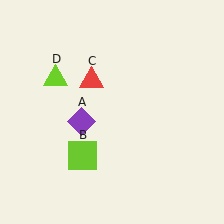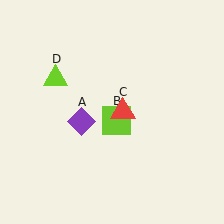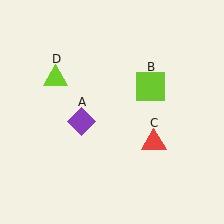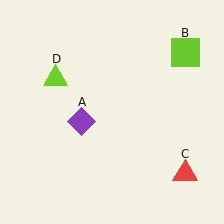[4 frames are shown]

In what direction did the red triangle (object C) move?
The red triangle (object C) moved down and to the right.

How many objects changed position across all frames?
2 objects changed position: lime square (object B), red triangle (object C).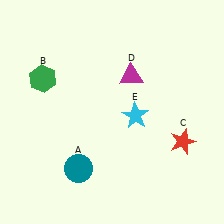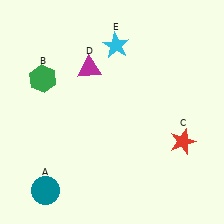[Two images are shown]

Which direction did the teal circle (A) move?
The teal circle (A) moved left.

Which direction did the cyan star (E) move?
The cyan star (E) moved up.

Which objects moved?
The objects that moved are: the teal circle (A), the magenta triangle (D), the cyan star (E).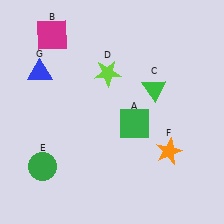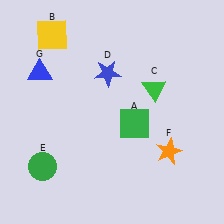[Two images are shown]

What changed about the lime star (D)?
In Image 1, D is lime. In Image 2, it changed to blue.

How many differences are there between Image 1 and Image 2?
There are 2 differences between the two images.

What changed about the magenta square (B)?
In Image 1, B is magenta. In Image 2, it changed to yellow.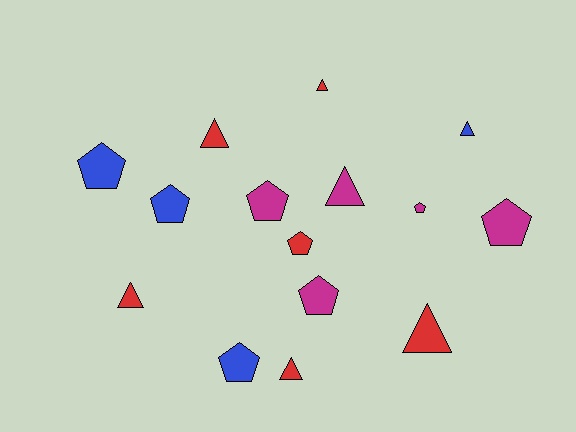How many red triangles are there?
There are 5 red triangles.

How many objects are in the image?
There are 15 objects.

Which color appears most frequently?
Red, with 6 objects.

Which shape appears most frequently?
Pentagon, with 8 objects.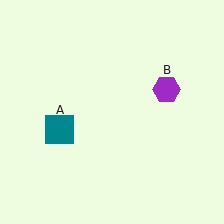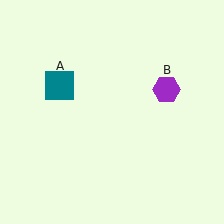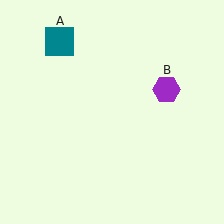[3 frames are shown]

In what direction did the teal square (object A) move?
The teal square (object A) moved up.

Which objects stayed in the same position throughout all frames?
Purple hexagon (object B) remained stationary.